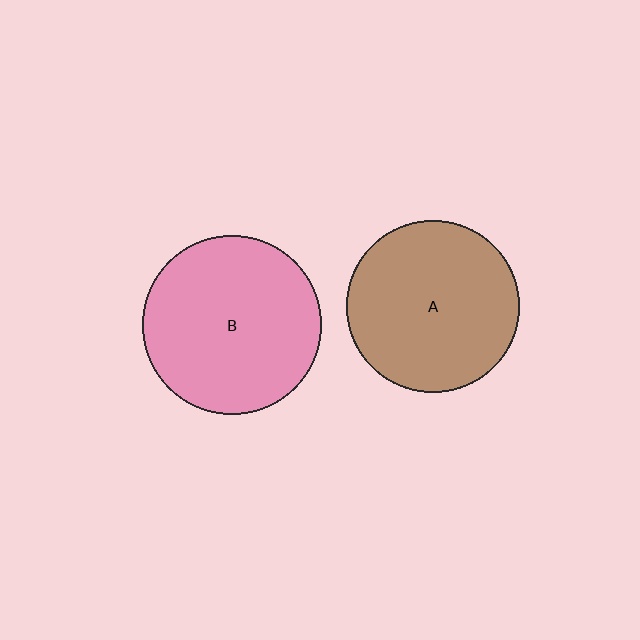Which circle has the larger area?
Circle B (pink).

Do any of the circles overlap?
No, none of the circles overlap.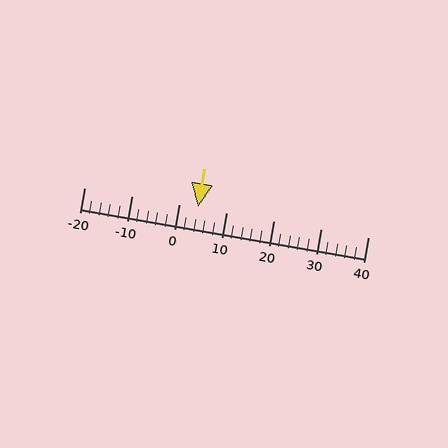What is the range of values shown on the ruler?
The ruler shows values from -20 to 40.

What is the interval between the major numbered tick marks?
The major tick marks are spaced 10 units apart.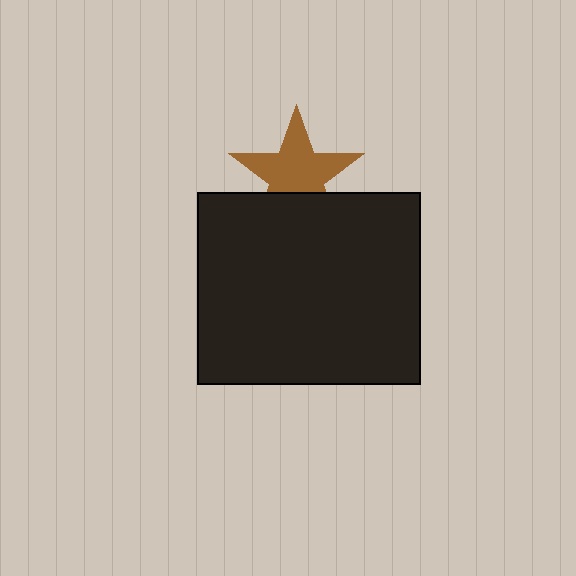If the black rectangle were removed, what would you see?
You would see the complete brown star.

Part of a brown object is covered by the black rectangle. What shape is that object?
It is a star.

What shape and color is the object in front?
The object in front is a black rectangle.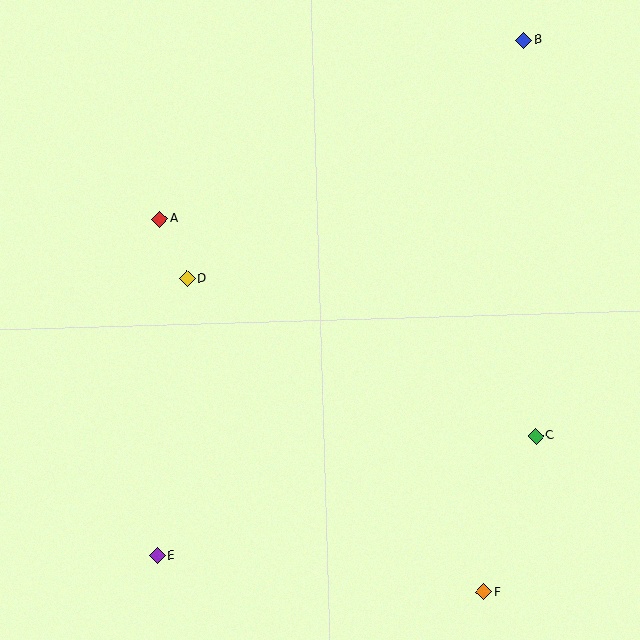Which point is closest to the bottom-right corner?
Point F is closest to the bottom-right corner.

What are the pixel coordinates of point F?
Point F is at (484, 592).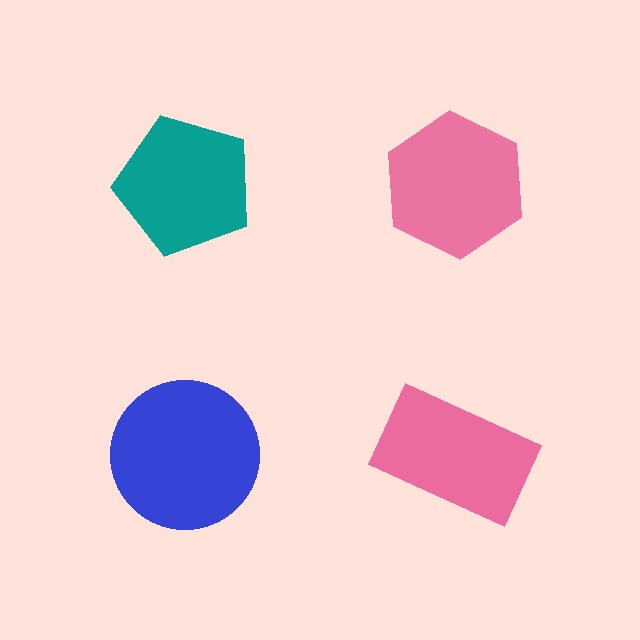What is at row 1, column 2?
A pink hexagon.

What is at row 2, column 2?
A pink rectangle.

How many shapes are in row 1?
2 shapes.